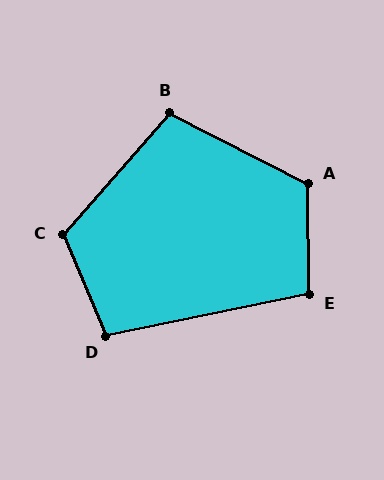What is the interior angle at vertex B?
Approximately 104 degrees (obtuse).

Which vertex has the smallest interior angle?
D, at approximately 101 degrees.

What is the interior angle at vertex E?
Approximately 101 degrees (obtuse).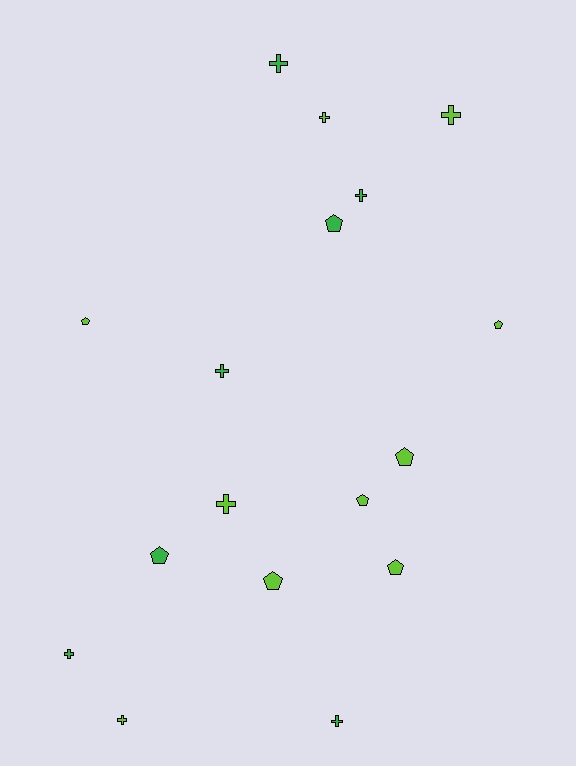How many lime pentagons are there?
There are 6 lime pentagons.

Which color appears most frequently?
Lime, with 10 objects.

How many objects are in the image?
There are 17 objects.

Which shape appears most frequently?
Cross, with 9 objects.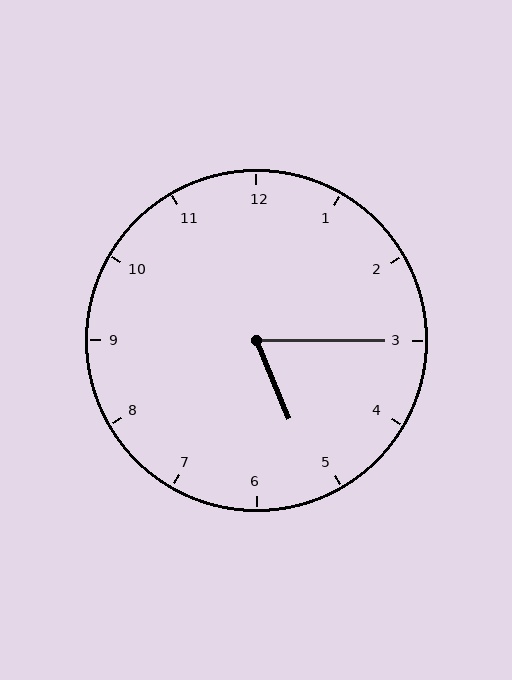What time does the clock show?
5:15.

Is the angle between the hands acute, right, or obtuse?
It is acute.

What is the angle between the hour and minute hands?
Approximately 68 degrees.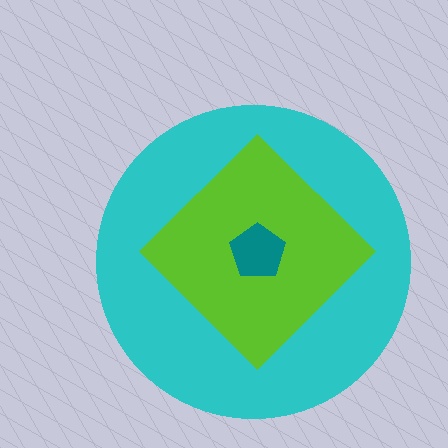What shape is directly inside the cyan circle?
The lime diamond.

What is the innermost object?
The teal pentagon.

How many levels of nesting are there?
3.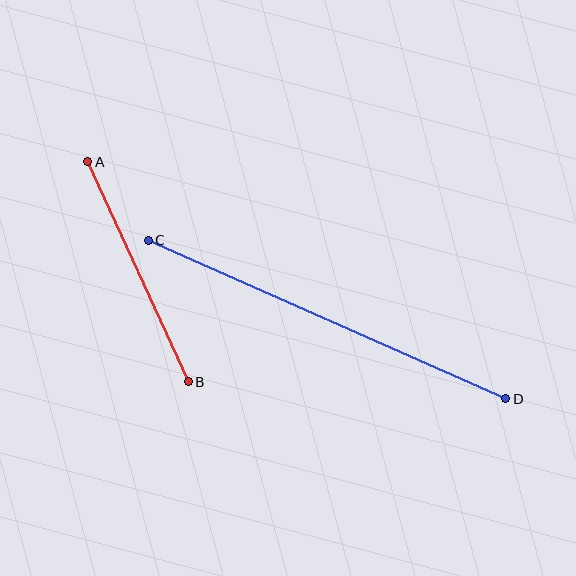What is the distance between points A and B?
The distance is approximately 242 pixels.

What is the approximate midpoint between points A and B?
The midpoint is at approximately (138, 272) pixels.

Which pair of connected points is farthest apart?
Points C and D are farthest apart.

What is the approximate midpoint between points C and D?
The midpoint is at approximately (327, 319) pixels.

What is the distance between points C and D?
The distance is approximately 391 pixels.